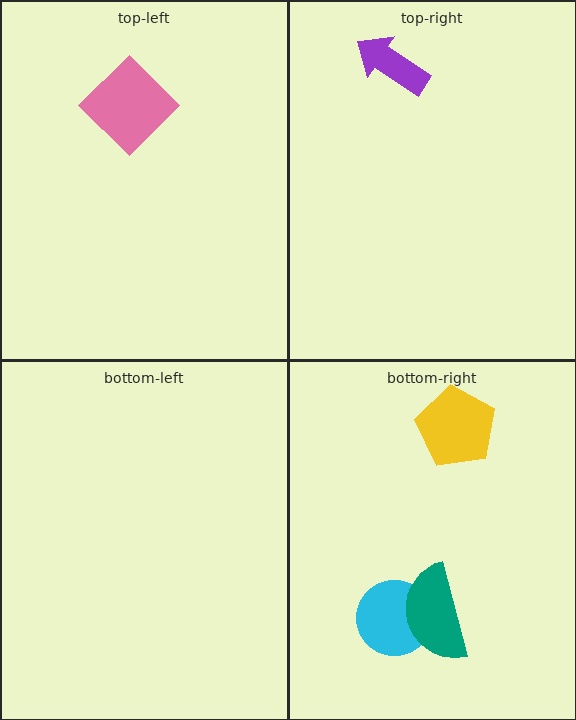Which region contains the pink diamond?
The top-left region.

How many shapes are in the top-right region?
1.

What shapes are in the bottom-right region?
The cyan circle, the teal semicircle, the yellow pentagon.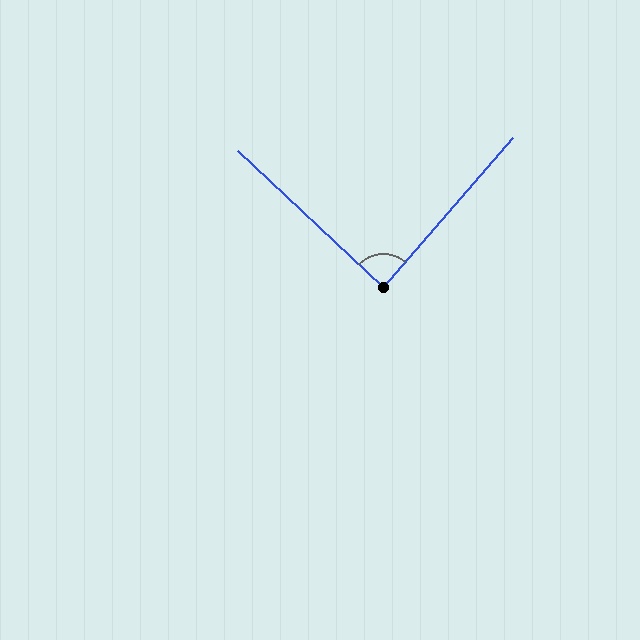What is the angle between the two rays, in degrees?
Approximately 88 degrees.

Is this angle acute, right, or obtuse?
It is approximately a right angle.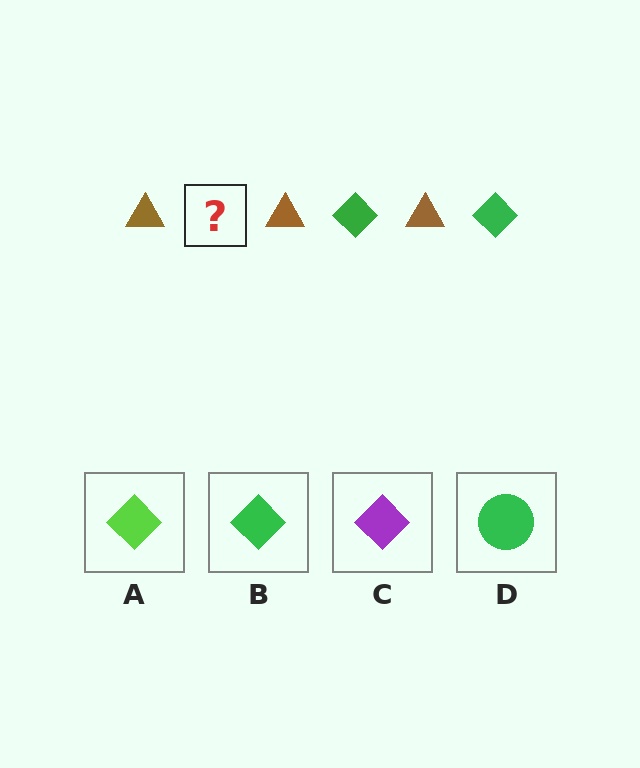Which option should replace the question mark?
Option B.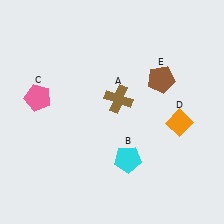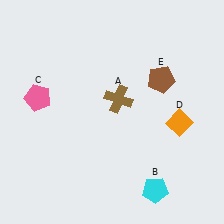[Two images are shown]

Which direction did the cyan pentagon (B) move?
The cyan pentagon (B) moved down.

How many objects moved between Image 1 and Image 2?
1 object moved between the two images.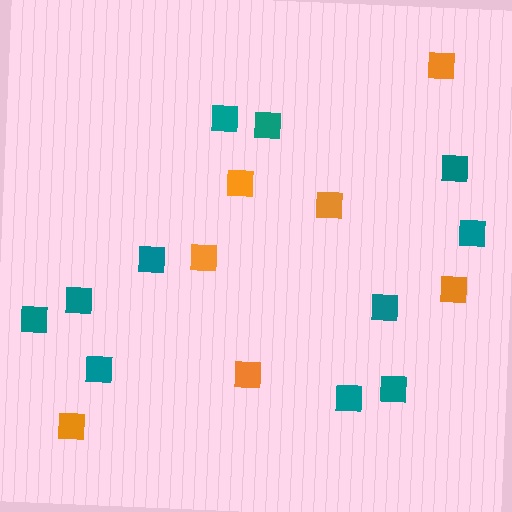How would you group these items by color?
There are 2 groups: one group of orange squares (7) and one group of teal squares (11).